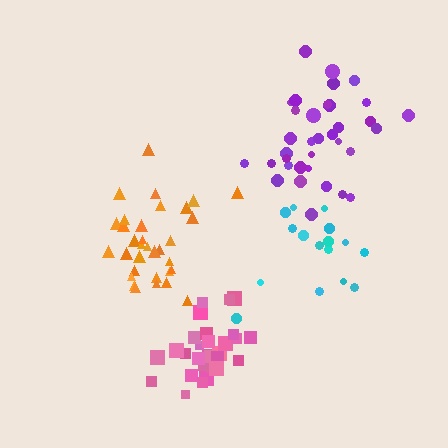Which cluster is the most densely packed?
Pink.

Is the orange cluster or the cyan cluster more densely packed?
Orange.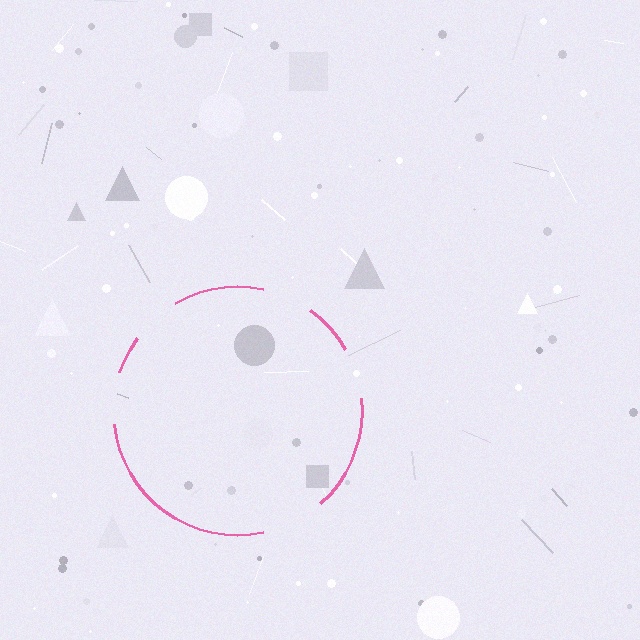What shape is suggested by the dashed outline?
The dashed outline suggests a circle.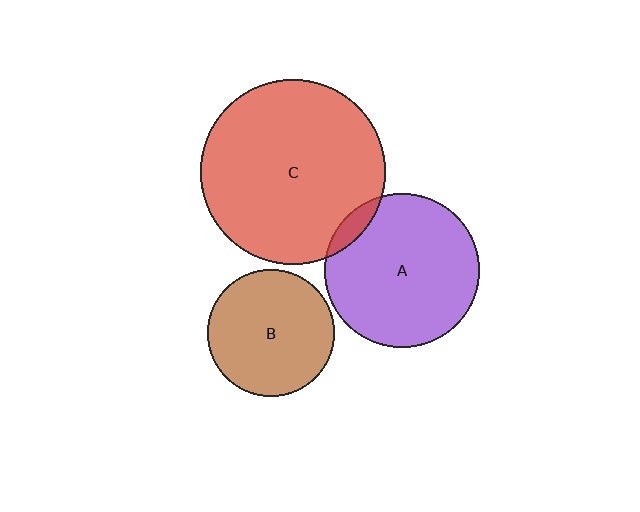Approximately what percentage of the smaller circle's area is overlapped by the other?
Approximately 5%.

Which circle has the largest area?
Circle C (red).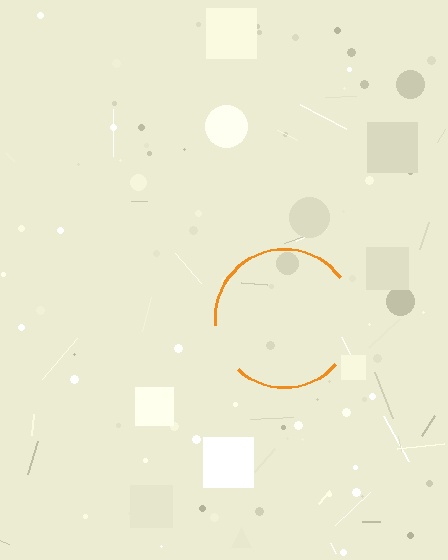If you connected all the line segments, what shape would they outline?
They would outline a circle.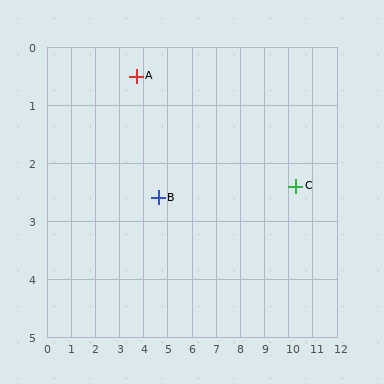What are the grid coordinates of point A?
Point A is at approximately (3.7, 0.5).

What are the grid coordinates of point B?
Point B is at approximately (4.6, 2.6).